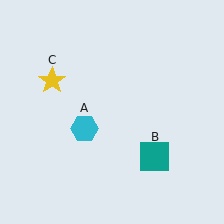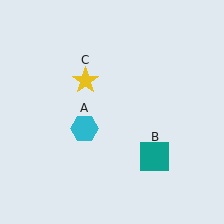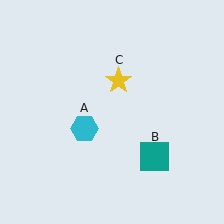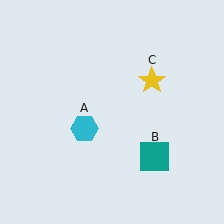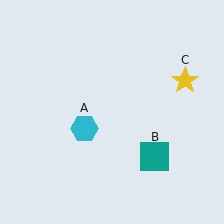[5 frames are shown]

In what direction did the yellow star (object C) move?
The yellow star (object C) moved right.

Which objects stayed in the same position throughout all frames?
Cyan hexagon (object A) and teal square (object B) remained stationary.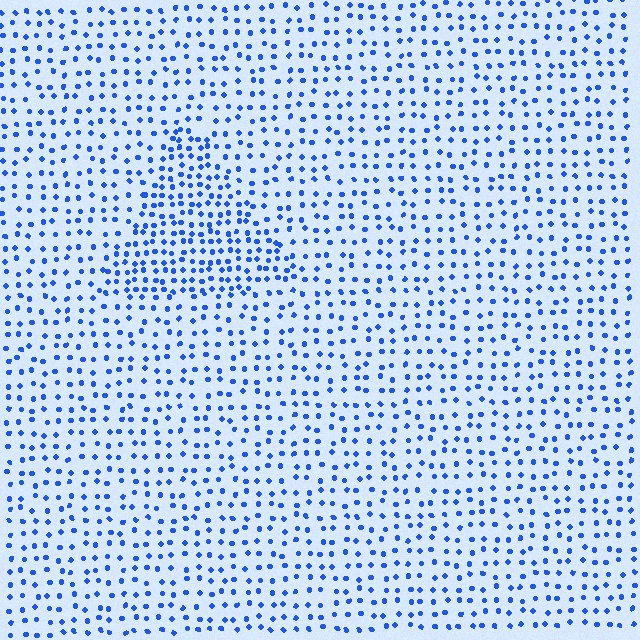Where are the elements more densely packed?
The elements are more densely packed inside the triangle boundary.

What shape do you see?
I see a triangle.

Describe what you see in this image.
The image contains small blue elements arranged at two different densities. A triangle-shaped region is visible where the elements are more densely packed than the surrounding area.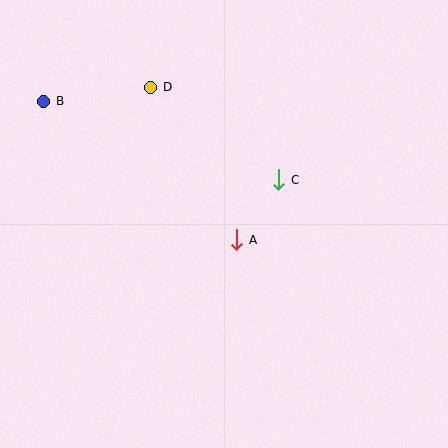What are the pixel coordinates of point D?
Point D is at (151, 88).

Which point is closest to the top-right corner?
Point C is closest to the top-right corner.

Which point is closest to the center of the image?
Point A at (237, 240) is closest to the center.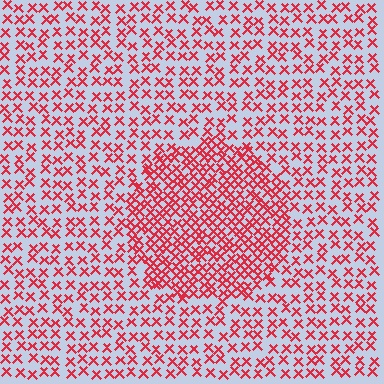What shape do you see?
I see a circle.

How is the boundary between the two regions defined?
The boundary is defined by a change in element density (approximately 2.0x ratio). All elements are the same color, size, and shape.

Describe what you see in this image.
The image contains small red elements arranged at two different densities. A circle-shaped region is visible where the elements are more densely packed than the surrounding area.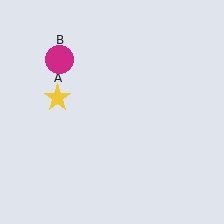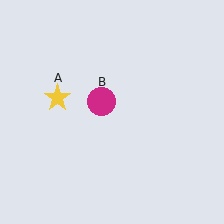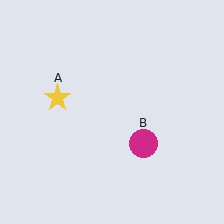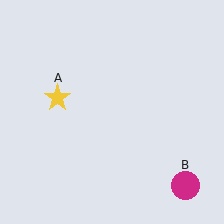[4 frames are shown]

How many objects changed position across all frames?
1 object changed position: magenta circle (object B).